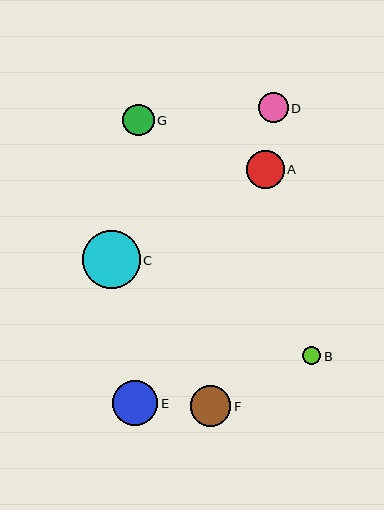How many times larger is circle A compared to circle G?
Circle A is approximately 1.2 times the size of circle G.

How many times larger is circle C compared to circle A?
Circle C is approximately 1.5 times the size of circle A.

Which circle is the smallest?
Circle B is the smallest with a size of approximately 18 pixels.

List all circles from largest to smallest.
From largest to smallest: C, E, F, A, G, D, B.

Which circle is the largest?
Circle C is the largest with a size of approximately 58 pixels.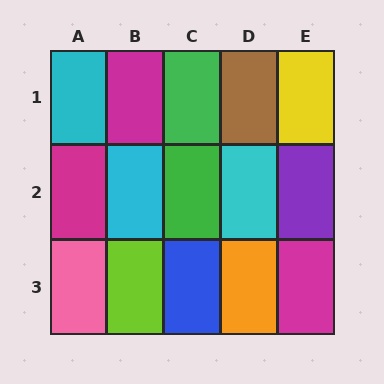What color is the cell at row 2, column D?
Cyan.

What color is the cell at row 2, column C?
Green.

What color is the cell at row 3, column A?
Pink.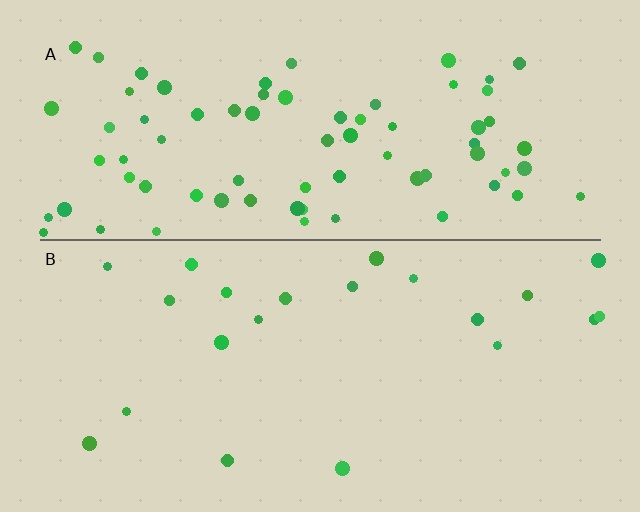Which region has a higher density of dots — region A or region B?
A (the top).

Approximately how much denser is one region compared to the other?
Approximately 3.5× — region A over region B.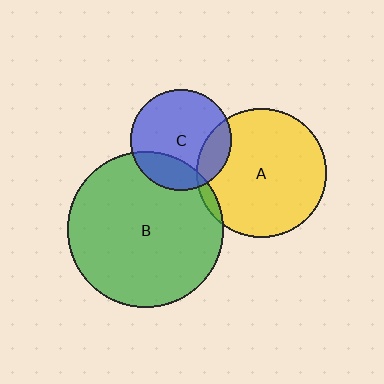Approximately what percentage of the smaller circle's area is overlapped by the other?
Approximately 20%.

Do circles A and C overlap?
Yes.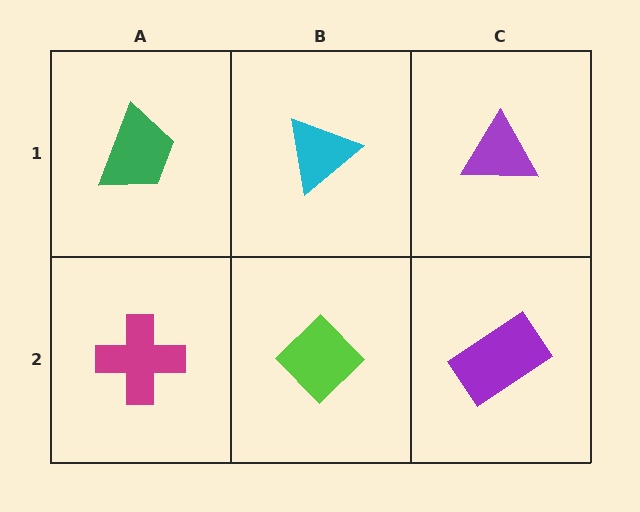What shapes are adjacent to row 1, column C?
A purple rectangle (row 2, column C), a cyan triangle (row 1, column B).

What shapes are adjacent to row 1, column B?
A lime diamond (row 2, column B), a green trapezoid (row 1, column A), a purple triangle (row 1, column C).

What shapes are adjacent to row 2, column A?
A green trapezoid (row 1, column A), a lime diamond (row 2, column B).